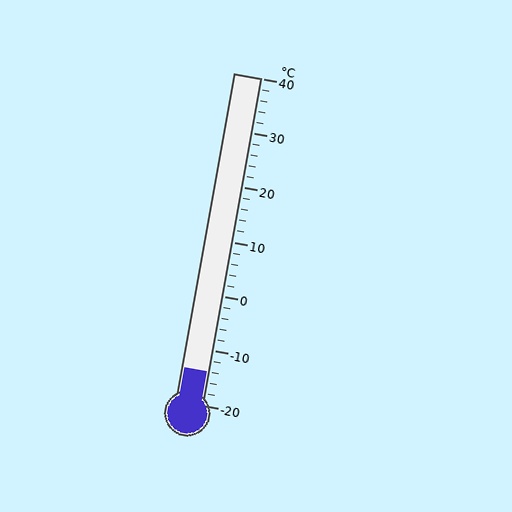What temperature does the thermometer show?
The thermometer shows approximately -14°C.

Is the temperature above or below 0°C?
The temperature is below 0°C.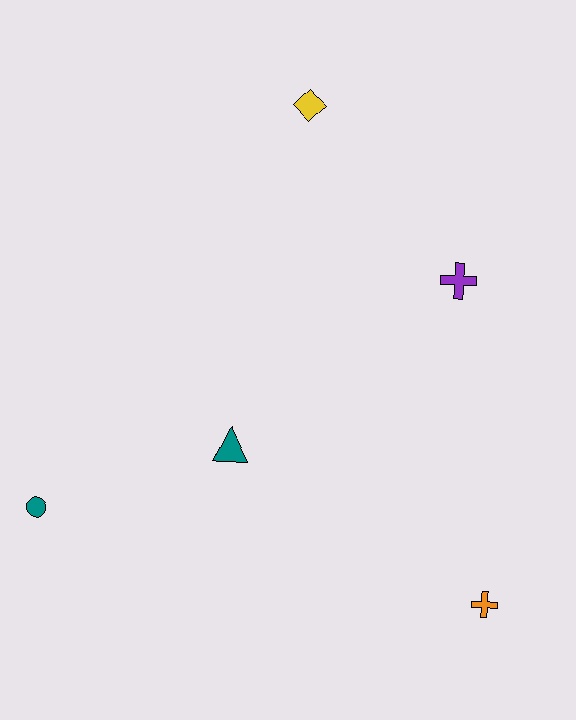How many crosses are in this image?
There are 2 crosses.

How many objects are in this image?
There are 5 objects.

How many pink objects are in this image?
There are no pink objects.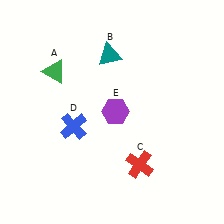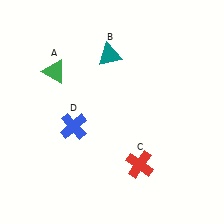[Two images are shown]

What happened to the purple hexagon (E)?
The purple hexagon (E) was removed in Image 2. It was in the top-right area of Image 1.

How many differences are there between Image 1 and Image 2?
There is 1 difference between the two images.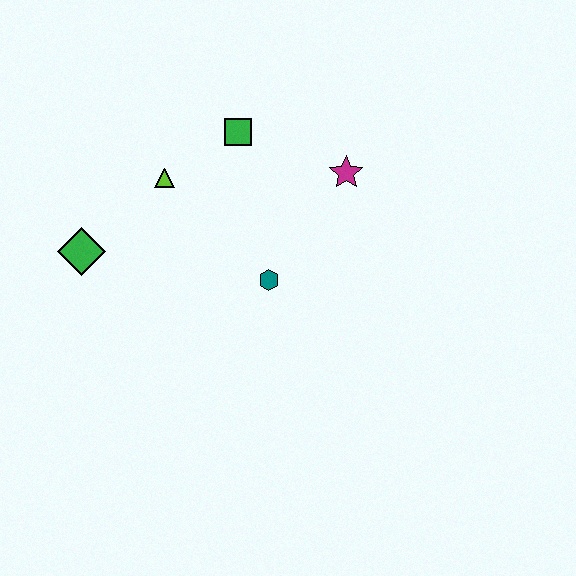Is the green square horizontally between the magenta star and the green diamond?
Yes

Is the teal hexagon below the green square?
Yes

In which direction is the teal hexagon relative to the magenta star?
The teal hexagon is below the magenta star.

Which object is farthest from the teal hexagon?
The green diamond is farthest from the teal hexagon.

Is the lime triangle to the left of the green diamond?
No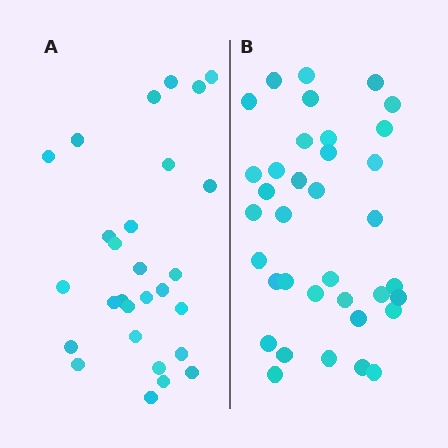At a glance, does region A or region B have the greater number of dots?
Region B (the right region) has more dots.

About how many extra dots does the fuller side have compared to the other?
Region B has roughly 8 or so more dots than region A.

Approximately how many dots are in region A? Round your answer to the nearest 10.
About 30 dots. (The exact count is 28, which rounds to 30.)